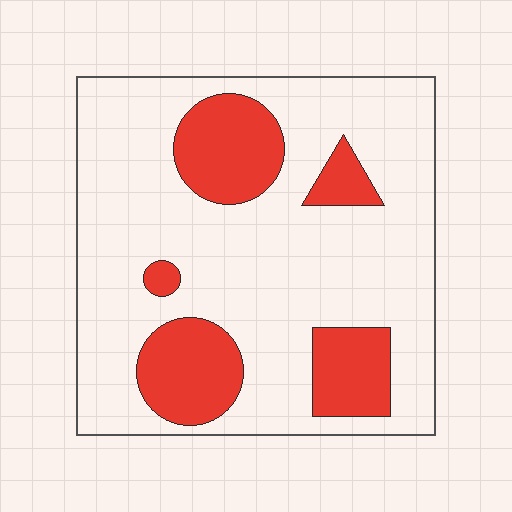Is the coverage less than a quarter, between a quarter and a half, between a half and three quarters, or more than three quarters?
Less than a quarter.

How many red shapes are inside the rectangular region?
5.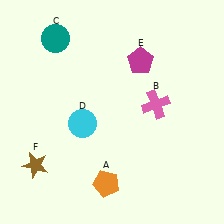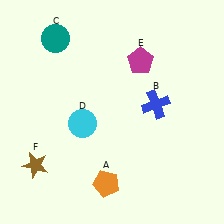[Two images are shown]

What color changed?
The cross (B) changed from pink in Image 1 to blue in Image 2.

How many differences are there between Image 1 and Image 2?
There is 1 difference between the two images.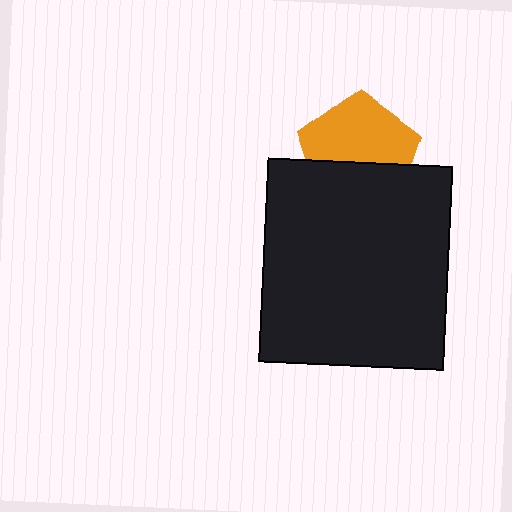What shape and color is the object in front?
The object in front is a black rectangle.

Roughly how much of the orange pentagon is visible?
About half of it is visible (roughly 59%).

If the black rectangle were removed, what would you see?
You would see the complete orange pentagon.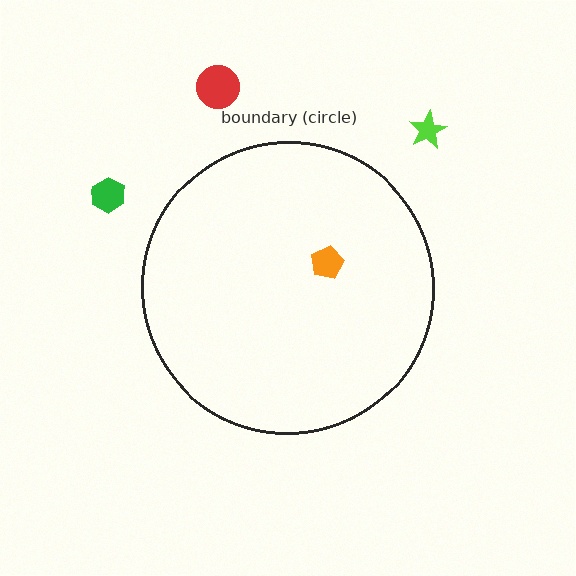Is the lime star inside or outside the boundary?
Outside.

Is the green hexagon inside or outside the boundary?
Outside.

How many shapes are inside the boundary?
1 inside, 3 outside.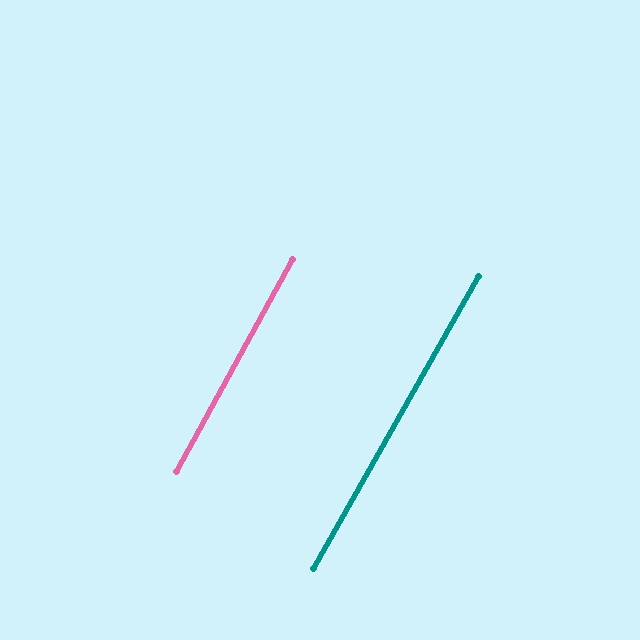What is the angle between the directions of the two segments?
Approximately 1 degree.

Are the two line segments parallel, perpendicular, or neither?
Parallel — their directions differ by only 0.7°.